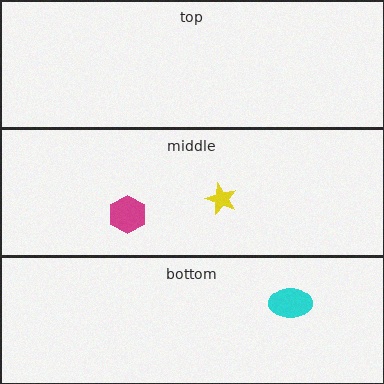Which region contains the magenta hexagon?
The middle region.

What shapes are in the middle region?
The yellow star, the magenta hexagon.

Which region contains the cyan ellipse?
The bottom region.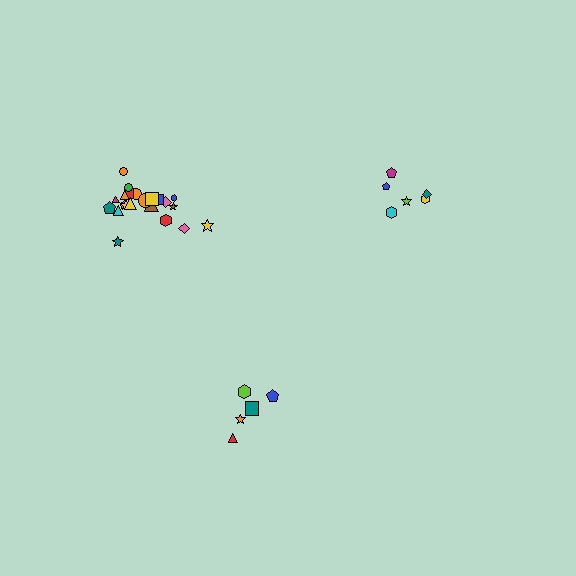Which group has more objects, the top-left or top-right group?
The top-left group.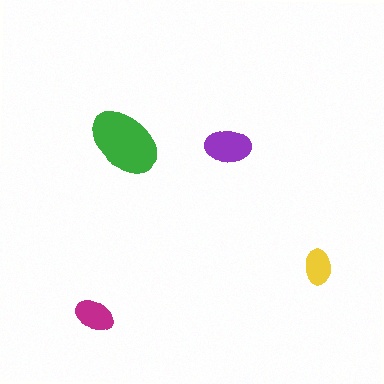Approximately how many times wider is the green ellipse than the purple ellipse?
About 1.5 times wider.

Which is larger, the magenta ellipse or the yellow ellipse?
The magenta one.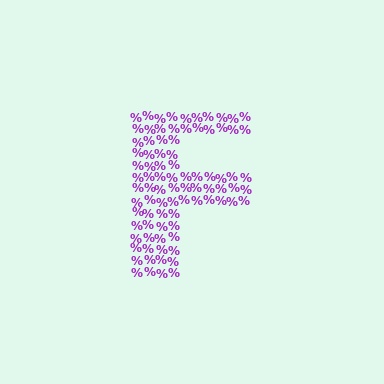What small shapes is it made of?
It is made of small percent signs.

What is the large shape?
The large shape is the letter F.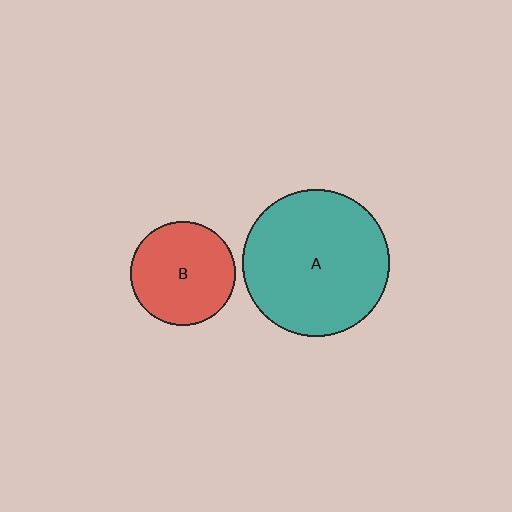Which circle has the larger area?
Circle A (teal).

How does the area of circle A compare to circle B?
Approximately 2.0 times.